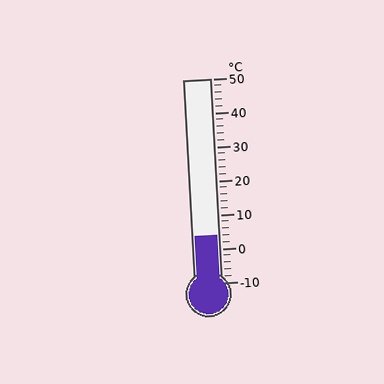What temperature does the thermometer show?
The thermometer shows approximately 4°C.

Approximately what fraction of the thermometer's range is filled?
The thermometer is filled to approximately 25% of its range.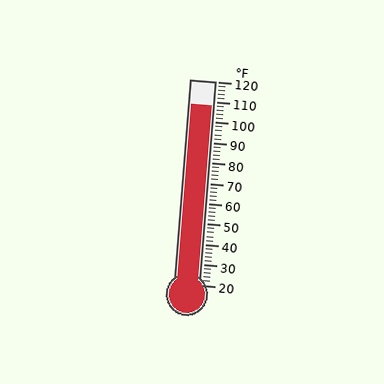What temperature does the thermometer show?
The thermometer shows approximately 108°F.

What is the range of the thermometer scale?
The thermometer scale ranges from 20°F to 120°F.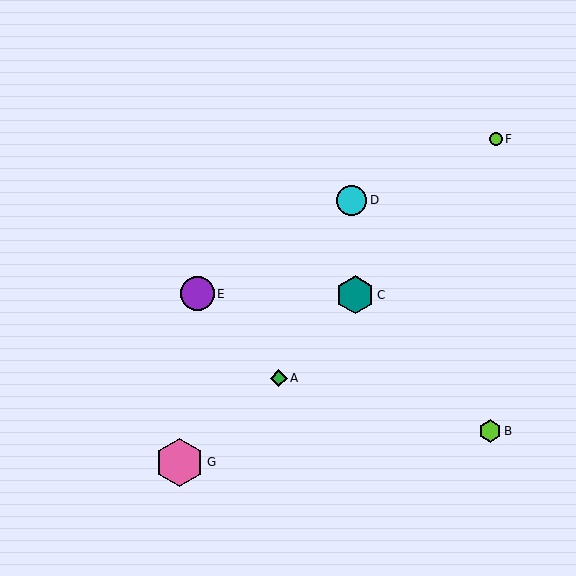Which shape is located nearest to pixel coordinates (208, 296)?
The purple circle (labeled E) at (197, 294) is nearest to that location.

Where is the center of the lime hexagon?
The center of the lime hexagon is at (490, 431).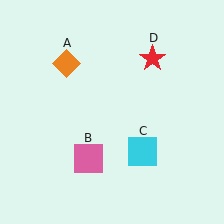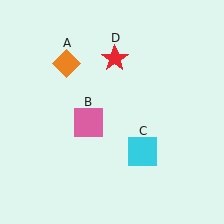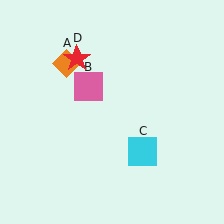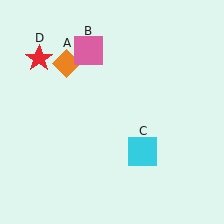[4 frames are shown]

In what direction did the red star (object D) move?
The red star (object D) moved left.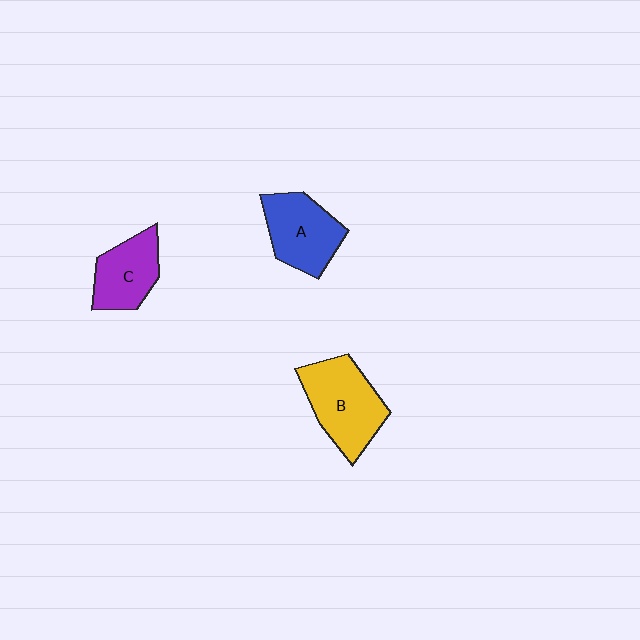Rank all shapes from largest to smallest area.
From largest to smallest: B (yellow), A (blue), C (purple).